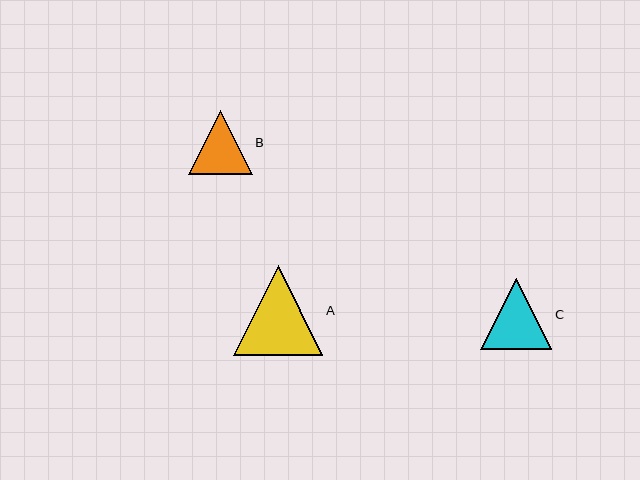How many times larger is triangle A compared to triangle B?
Triangle A is approximately 1.4 times the size of triangle B.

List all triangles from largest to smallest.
From largest to smallest: A, C, B.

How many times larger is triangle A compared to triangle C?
Triangle A is approximately 1.3 times the size of triangle C.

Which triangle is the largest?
Triangle A is the largest with a size of approximately 89 pixels.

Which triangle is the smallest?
Triangle B is the smallest with a size of approximately 64 pixels.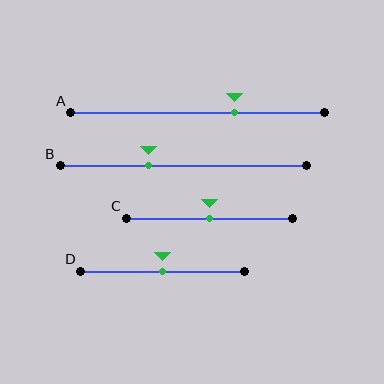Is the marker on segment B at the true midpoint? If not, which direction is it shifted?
No, the marker on segment B is shifted to the left by about 14% of the segment length.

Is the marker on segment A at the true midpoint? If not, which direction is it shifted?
No, the marker on segment A is shifted to the right by about 15% of the segment length.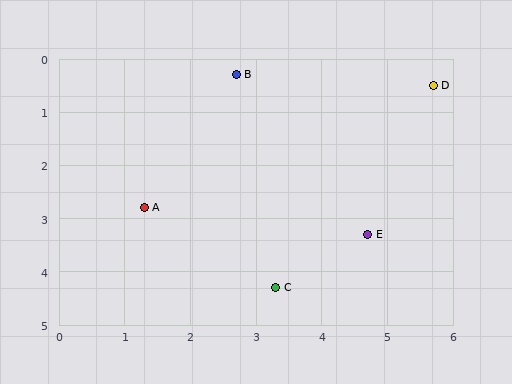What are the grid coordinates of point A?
Point A is at approximately (1.3, 2.8).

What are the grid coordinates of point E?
Point E is at approximately (4.7, 3.3).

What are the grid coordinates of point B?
Point B is at approximately (2.7, 0.3).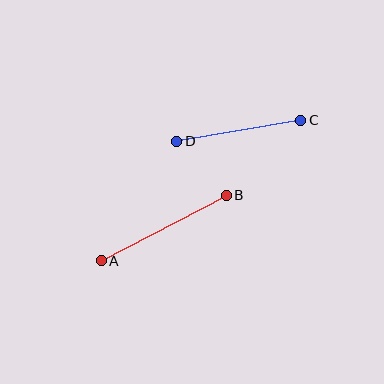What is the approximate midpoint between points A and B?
The midpoint is at approximately (164, 228) pixels.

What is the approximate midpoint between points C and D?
The midpoint is at approximately (239, 131) pixels.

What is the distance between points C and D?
The distance is approximately 126 pixels.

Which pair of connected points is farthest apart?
Points A and B are farthest apart.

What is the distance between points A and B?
The distance is approximately 141 pixels.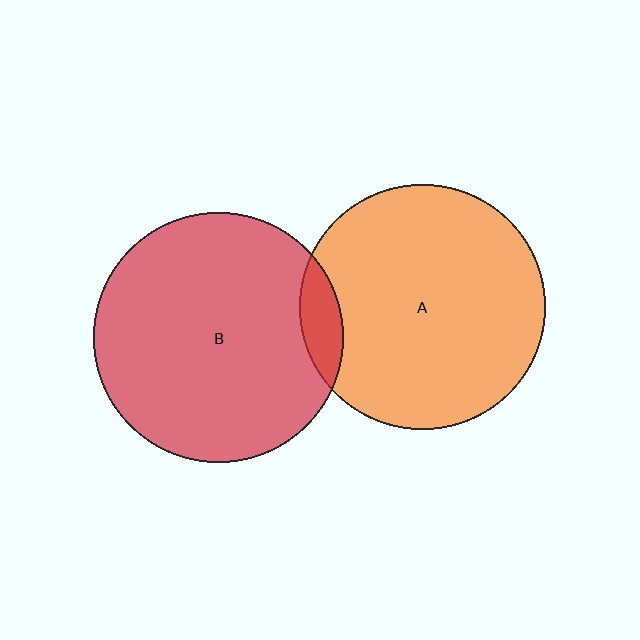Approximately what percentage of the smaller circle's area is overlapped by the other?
Approximately 10%.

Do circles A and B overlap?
Yes.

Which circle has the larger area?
Circle B (red).